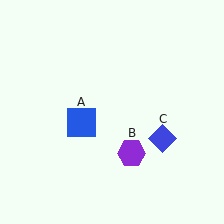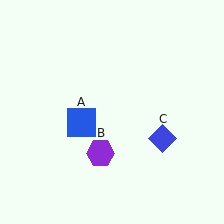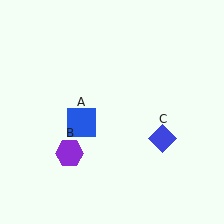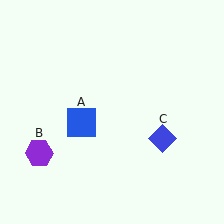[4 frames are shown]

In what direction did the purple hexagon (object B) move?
The purple hexagon (object B) moved left.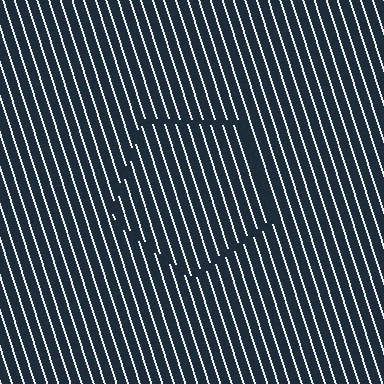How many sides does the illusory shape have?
5 sides — the line-ends trace a pentagon.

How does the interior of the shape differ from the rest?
The interior of the shape contains the same grating, shifted by half a period — the contour is defined by the phase discontinuity where line-ends from the inner and outer gratings abut.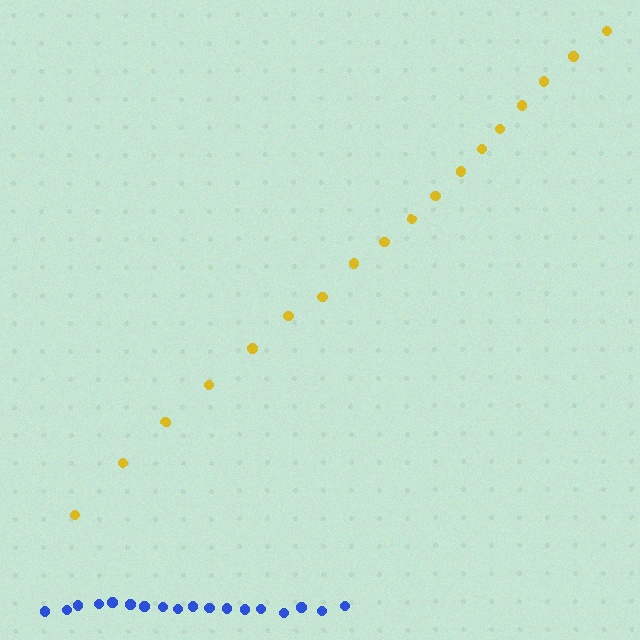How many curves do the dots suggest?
There are 2 distinct paths.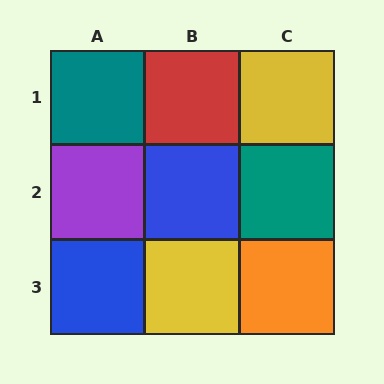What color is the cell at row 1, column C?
Yellow.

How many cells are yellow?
2 cells are yellow.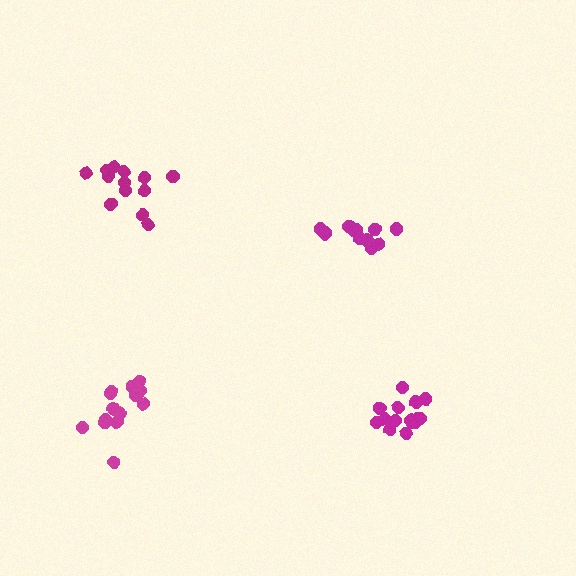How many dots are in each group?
Group 1: 15 dots, Group 2: 12 dots, Group 3: 13 dots, Group 4: 14 dots (54 total).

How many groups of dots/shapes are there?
There are 4 groups.